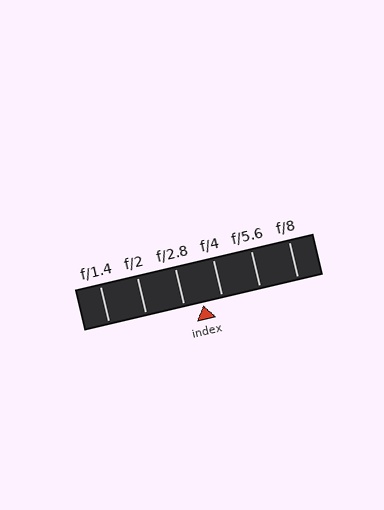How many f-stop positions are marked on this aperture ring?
There are 6 f-stop positions marked.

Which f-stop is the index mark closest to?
The index mark is closest to f/2.8.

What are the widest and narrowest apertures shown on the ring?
The widest aperture shown is f/1.4 and the narrowest is f/8.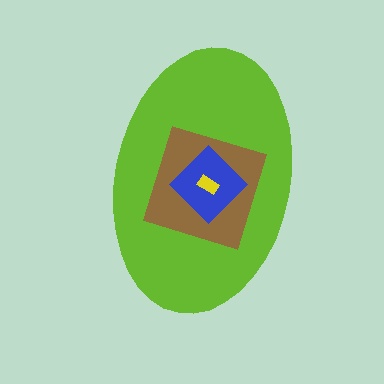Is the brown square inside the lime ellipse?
Yes.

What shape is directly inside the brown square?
The blue diamond.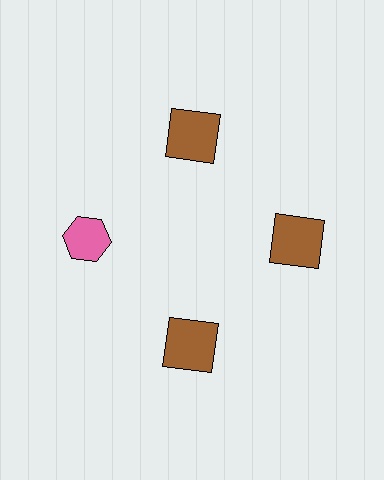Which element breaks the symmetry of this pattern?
The pink hexagon at roughly the 9 o'clock position breaks the symmetry. All other shapes are brown squares.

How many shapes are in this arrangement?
There are 4 shapes arranged in a ring pattern.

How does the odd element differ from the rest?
It differs in both color (pink instead of brown) and shape (hexagon instead of square).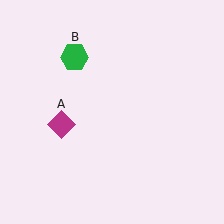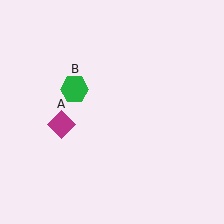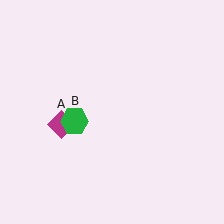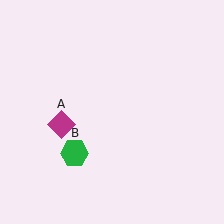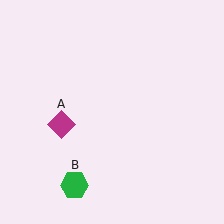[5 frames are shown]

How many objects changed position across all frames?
1 object changed position: green hexagon (object B).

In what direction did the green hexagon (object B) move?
The green hexagon (object B) moved down.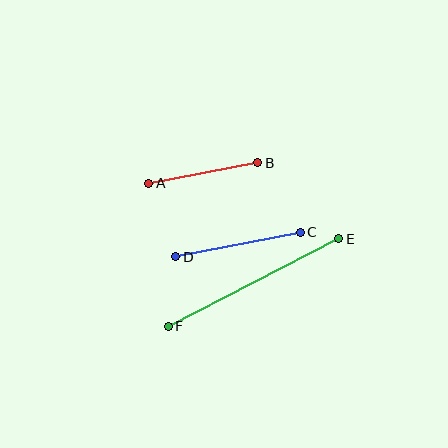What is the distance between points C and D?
The distance is approximately 127 pixels.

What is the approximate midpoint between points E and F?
The midpoint is at approximately (254, 282) pixels.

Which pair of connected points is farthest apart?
Points E and F are farthest apart.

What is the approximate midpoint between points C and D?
The midpoint is at approximately (238, 245) pixels.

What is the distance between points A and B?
The distance is approximately 111 pixels.